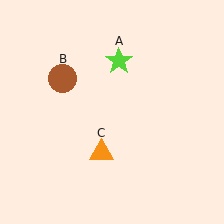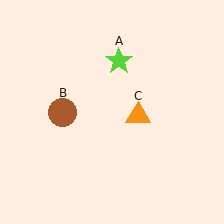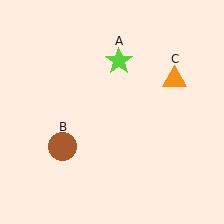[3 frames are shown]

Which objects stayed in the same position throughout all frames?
Lime star (object A) remained stationary.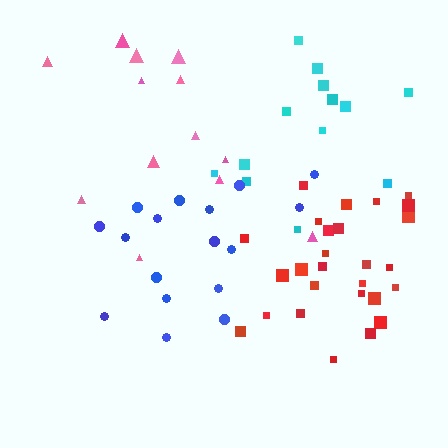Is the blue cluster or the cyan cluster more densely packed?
Blue.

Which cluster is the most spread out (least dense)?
Pink.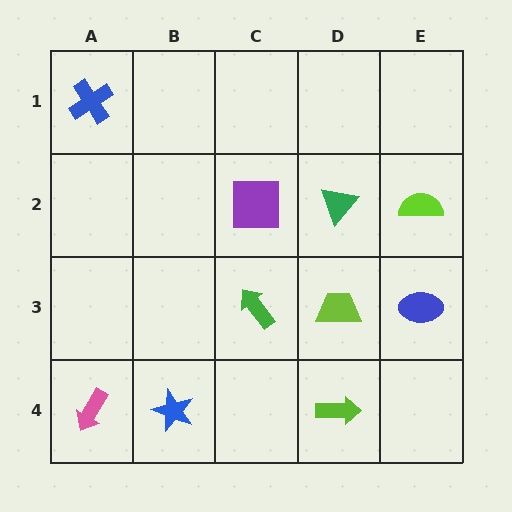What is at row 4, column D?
A lime arrow.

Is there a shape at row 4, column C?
No, that cell is empty.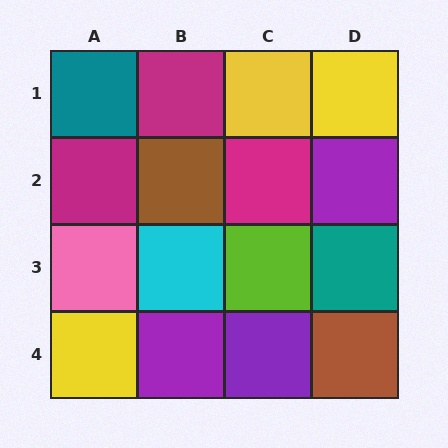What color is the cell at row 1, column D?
Yellow.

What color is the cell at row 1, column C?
Yellow.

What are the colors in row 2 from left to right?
Magenta, brown, magenta, purple.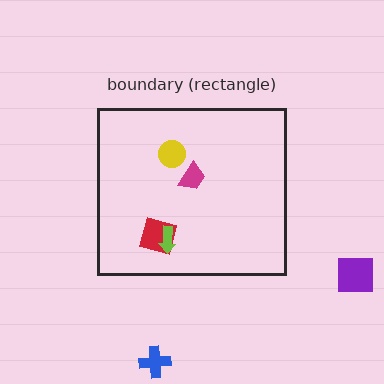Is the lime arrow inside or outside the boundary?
Inside.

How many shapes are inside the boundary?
4 inside, 2 outside.